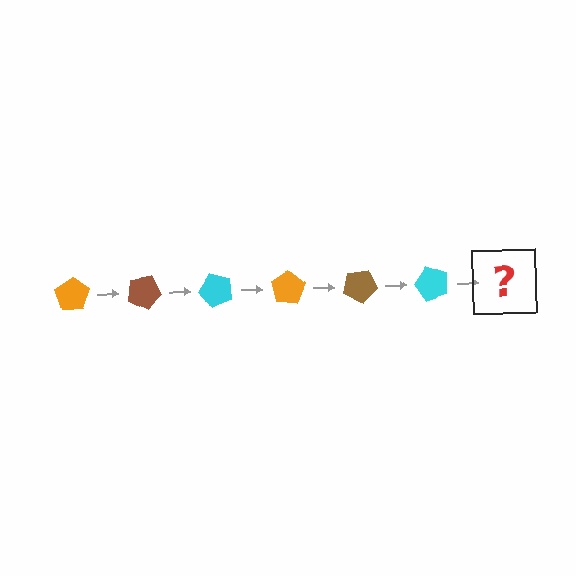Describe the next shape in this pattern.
It should be an orange pentagon, rotated 150 degrees from the start.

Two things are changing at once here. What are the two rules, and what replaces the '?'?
The two rules are that it rotates 25 degrees each step and the color cycles through orange, brown, and cyan. The '?' should be an orange pentagon, rotated 150 degrees from the start.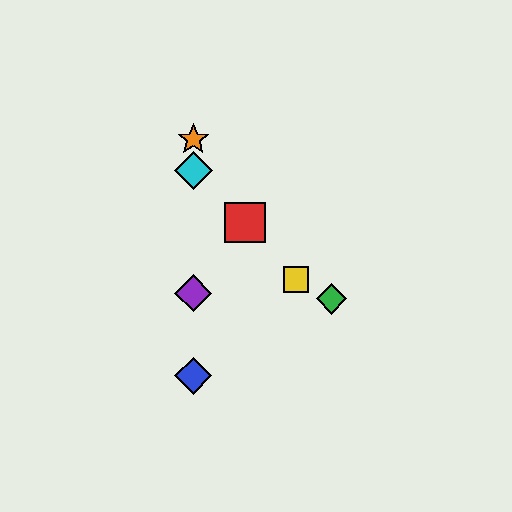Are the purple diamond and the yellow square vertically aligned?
No, the purple diamond is at x≈193 and the yellow square is at x≈296.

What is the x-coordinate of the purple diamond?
The purple diamond is at x≈193.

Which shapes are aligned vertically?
The blue diamond, the purple diamond, the orange star, the cyan diamond are aligned vertically.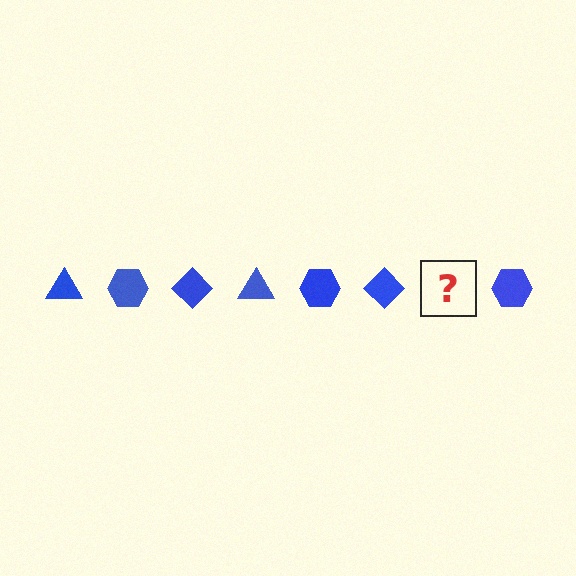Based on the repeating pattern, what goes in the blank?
The blank should be a blue triangle.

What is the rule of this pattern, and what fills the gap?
The rule is that the pattern cycles through triangle, hexagon, diamond shapes in blue. The gap should be filled with a blue triangle.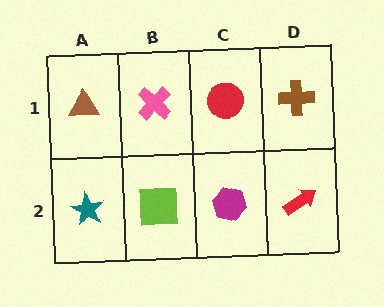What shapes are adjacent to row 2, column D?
A brown cross (row 1, column D), a magenta hexagon (row 2, column C).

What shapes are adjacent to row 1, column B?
A lime square (row 2, column B), a brown triangle (row 1, column A), a red circle (row 1, column C).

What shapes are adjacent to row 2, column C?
A red circle (row 1, column C), a lime square (row 2, column B), a red arrow (row 2, column D).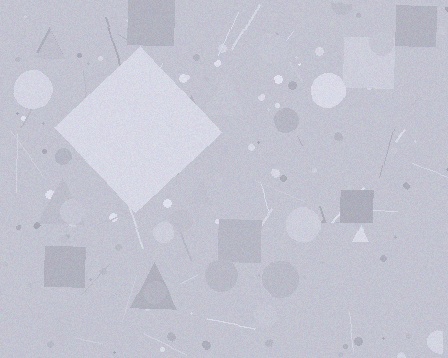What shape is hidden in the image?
A diamond is hidden in the image.